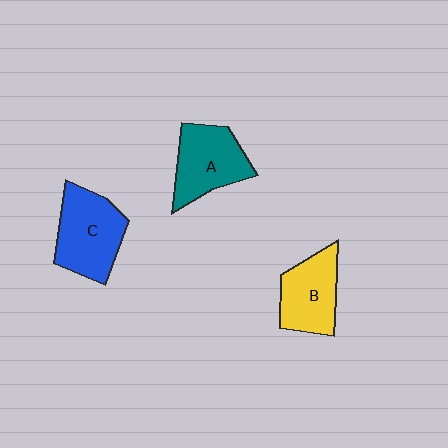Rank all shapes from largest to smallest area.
From largest to smallest: C (blue), A (teal), B (yellow).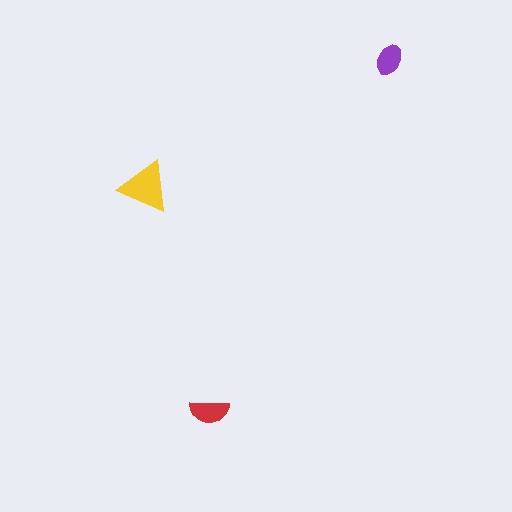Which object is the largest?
The yellow triangle.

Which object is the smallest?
The purple ellipse.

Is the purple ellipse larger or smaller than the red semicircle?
Smaller.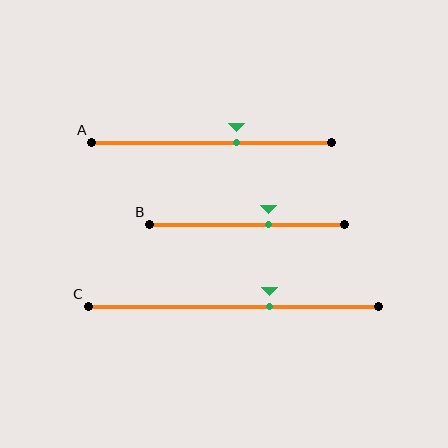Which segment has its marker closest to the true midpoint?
Segment A has its marker closest to the true midpoint.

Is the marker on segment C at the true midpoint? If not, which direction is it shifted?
No, the marker on segment C is shifted to the right by about 12% of the segment length.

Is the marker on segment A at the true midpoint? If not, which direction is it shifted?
No, the marker on segment A is shifted to the right by about 10% of the segment length.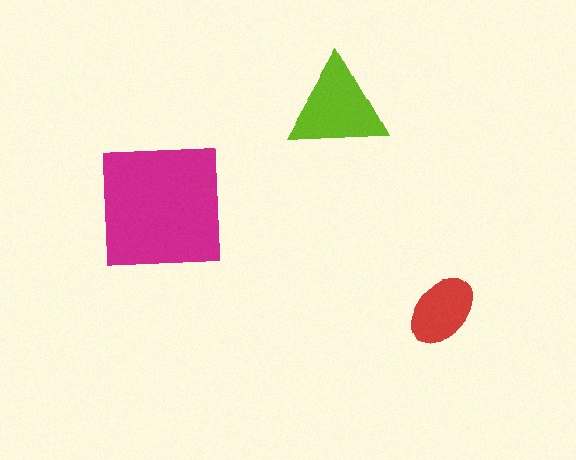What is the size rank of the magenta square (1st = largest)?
1st.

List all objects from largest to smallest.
The magenta square, the lime triangle, the red ellipse.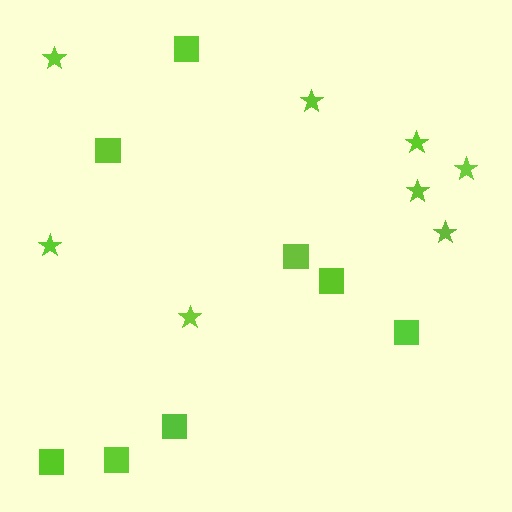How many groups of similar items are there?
There are 2 groups: one group of squares (8) and one group of stars (8).